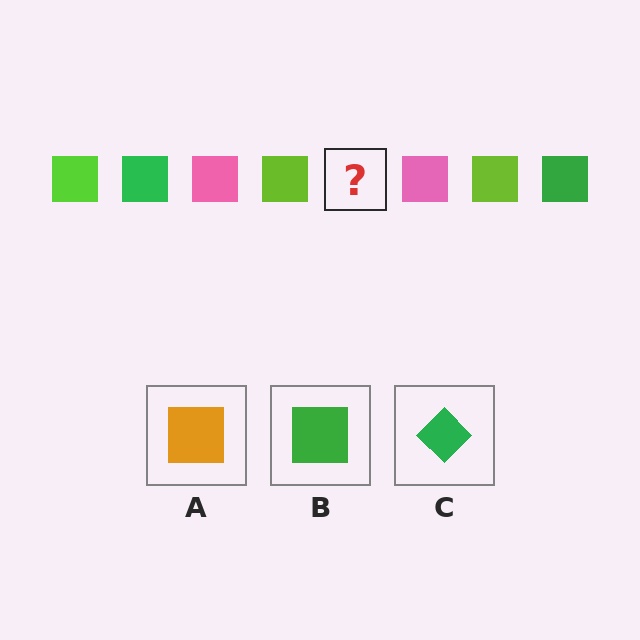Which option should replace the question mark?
Option B.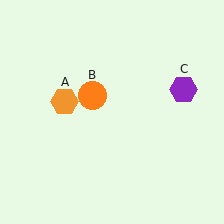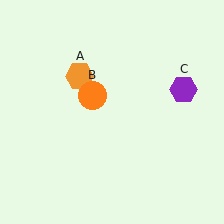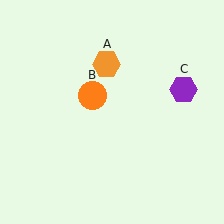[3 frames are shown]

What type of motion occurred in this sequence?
The orange hexagon (object A) rotated clockwise around the center of the scene.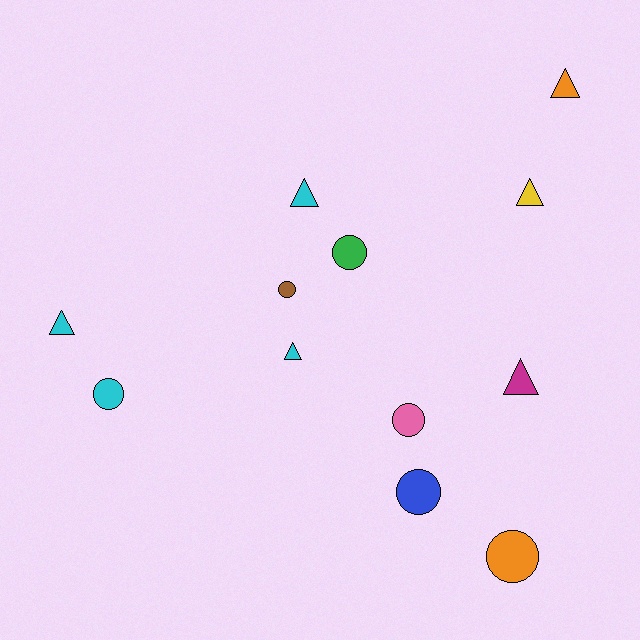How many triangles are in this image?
There are 6 triangles.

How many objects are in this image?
There are 12 objects.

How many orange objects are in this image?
There are 2 orange objects.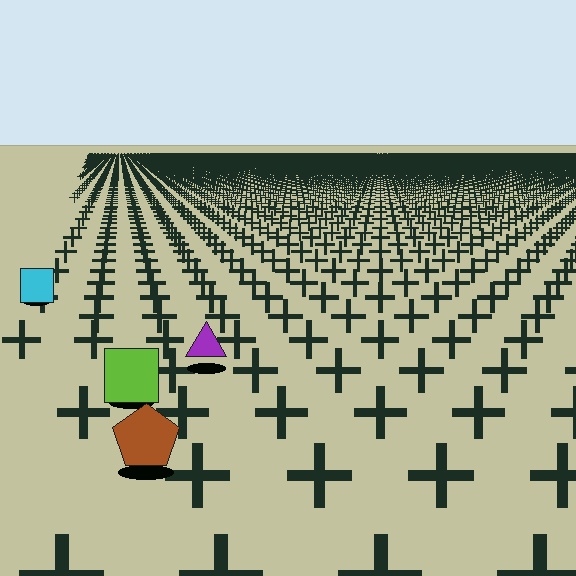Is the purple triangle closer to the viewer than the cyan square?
Yes. The purple triangle is closer — you can tell from the texture gradient: the ground texture is coarser near it.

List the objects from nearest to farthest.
From nearest to farthest: the brown pentagon, the lime square, the purple triangle, the cyan square.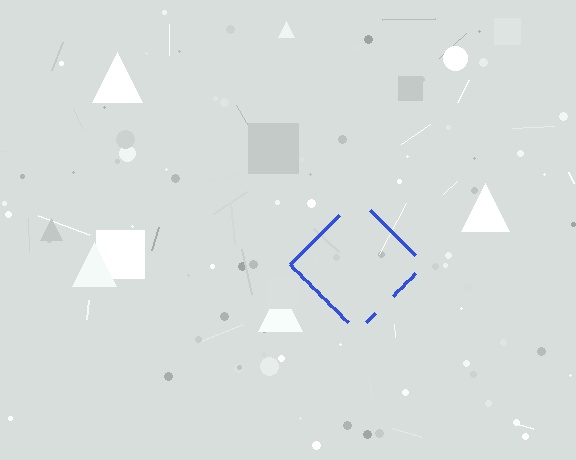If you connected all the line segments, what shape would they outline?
They would outline a diamond.